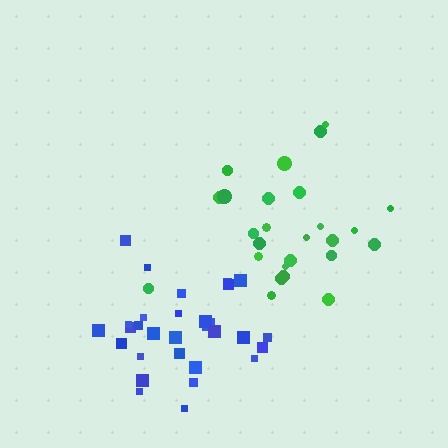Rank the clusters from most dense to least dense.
blue, green.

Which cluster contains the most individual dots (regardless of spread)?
Blue (29).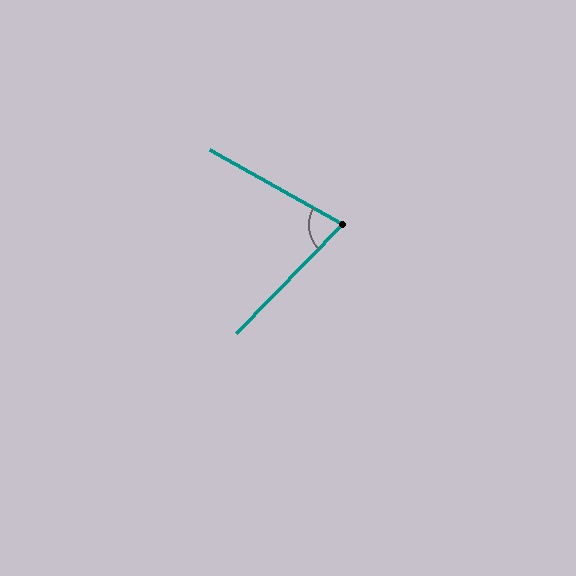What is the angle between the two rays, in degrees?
Approximately 75 degrees.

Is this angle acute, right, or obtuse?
It is acute.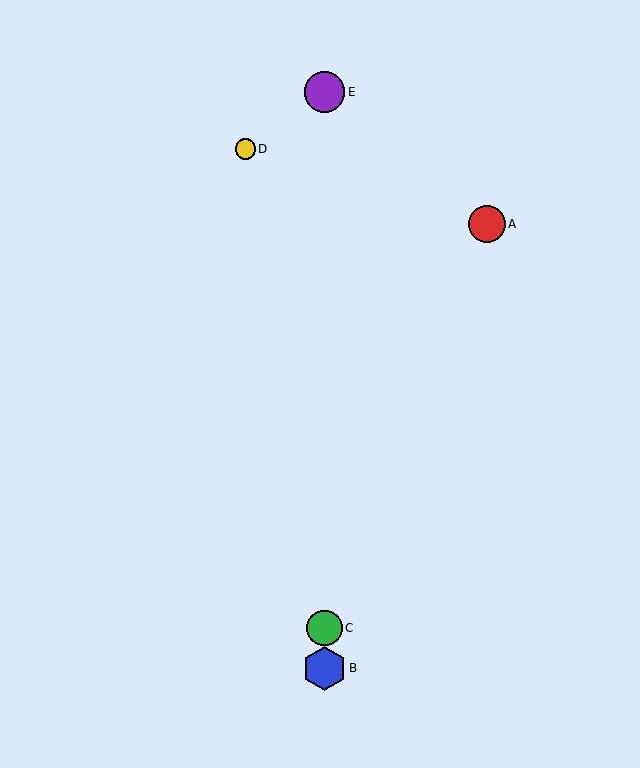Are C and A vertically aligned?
No, C is at x≈324 and A is at x≈487.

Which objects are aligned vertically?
Objects B, C, E are aligned vertically.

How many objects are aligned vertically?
3 objects (B, C, E) are aligned vertically.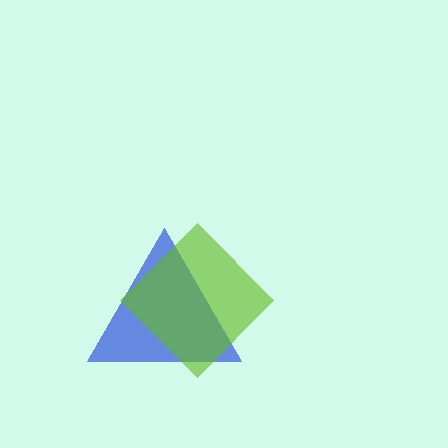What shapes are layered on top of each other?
The layered shapes are: a blue triangle, a lime diamond.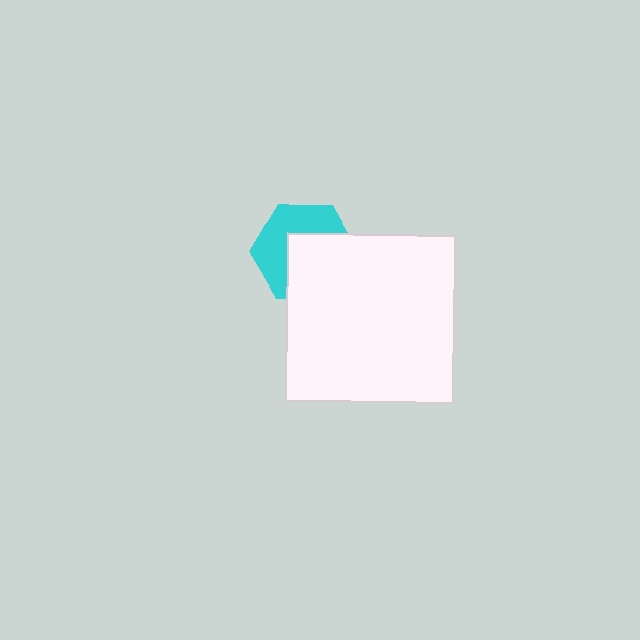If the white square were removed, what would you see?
You would see the complete cyan hexagon.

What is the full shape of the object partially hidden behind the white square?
The partially hidden object is a cyan hexagon.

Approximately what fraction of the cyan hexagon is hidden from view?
Roughly 52% of the cyan hexagon is hidden behind the white square.